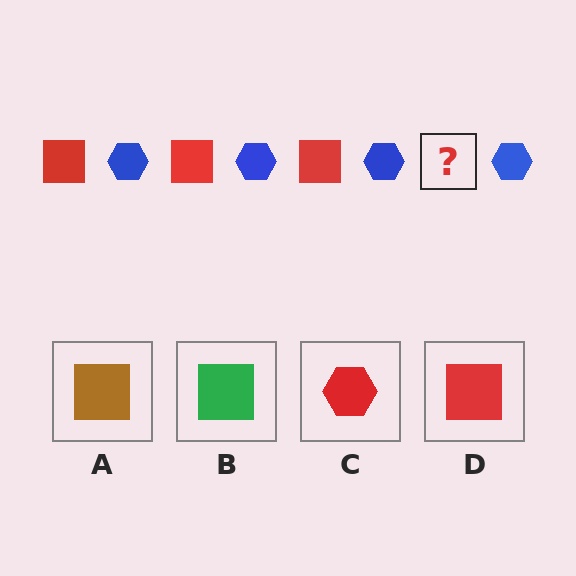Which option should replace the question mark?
Option D.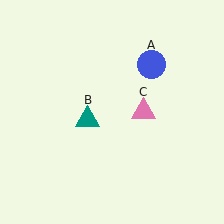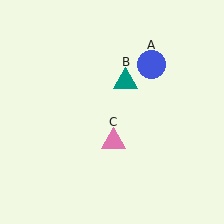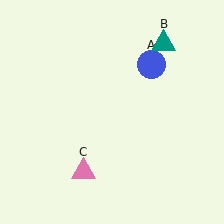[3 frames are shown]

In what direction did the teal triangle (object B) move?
The teal triangle (object B) moved up and to the right.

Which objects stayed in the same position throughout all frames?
Blue circle (object A) remained stationary.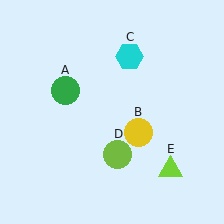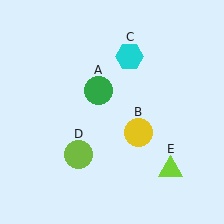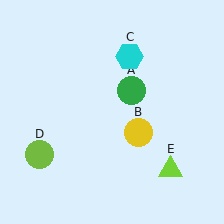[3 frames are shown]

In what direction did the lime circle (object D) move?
The lime circle (object D) moved left.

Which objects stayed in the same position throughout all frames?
Yellow circle (object B) and cyan hexagon (object C) and lime triangle (object E) remained stationary.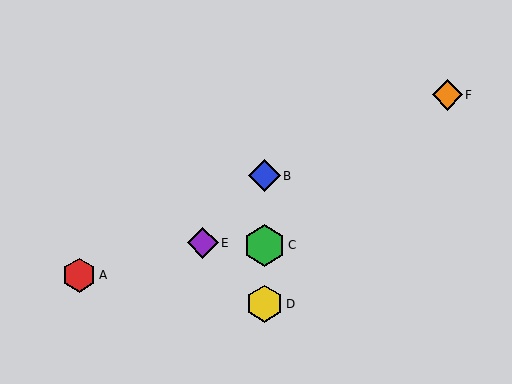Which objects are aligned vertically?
Objects B, C, D are aligned vertically.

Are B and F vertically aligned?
No, B is at x≈264 and F is at x≈447.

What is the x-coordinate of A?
Object A is at x≈79.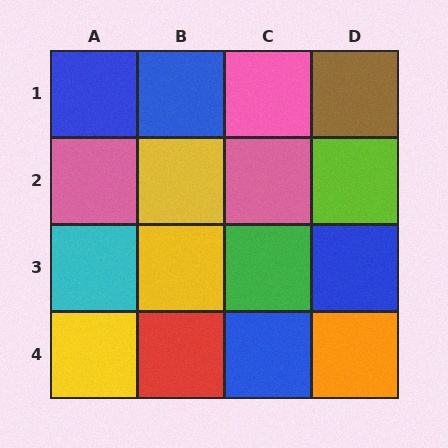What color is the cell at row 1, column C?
Pink.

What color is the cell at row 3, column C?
Green.